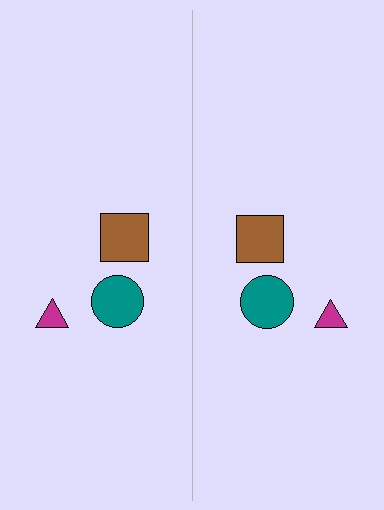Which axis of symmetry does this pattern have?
The pattern has a vertical axis of symmetry running through the center of the image.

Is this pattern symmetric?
Yes, this pattern has bilateral (reflection) symmetry.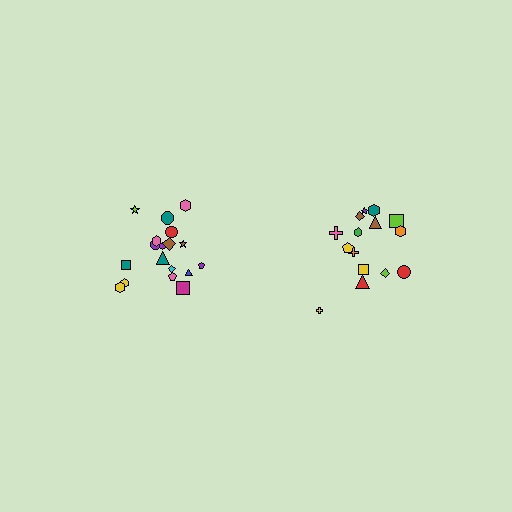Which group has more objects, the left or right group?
The left group.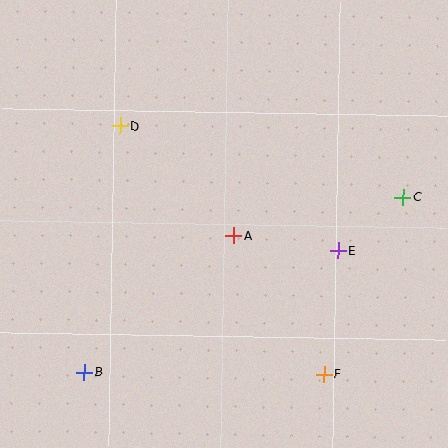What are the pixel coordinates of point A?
Point A is at (233, 236).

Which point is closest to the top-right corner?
Point C is closest to the top-right corner.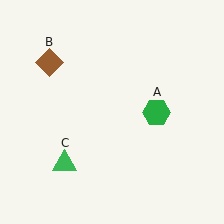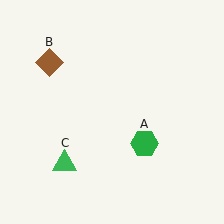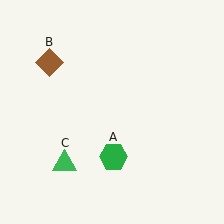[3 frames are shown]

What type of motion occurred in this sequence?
The green hexagon (object A) rotated clockwise around the center of the scene.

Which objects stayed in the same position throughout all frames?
Brown diamond (object B) and green triangle (object C) remained stationary.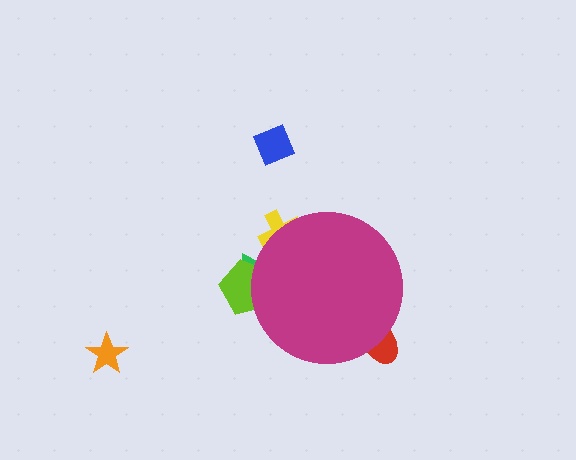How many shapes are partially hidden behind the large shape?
4 shapes are partially hidden.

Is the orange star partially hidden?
No, the orange star is fully visible.